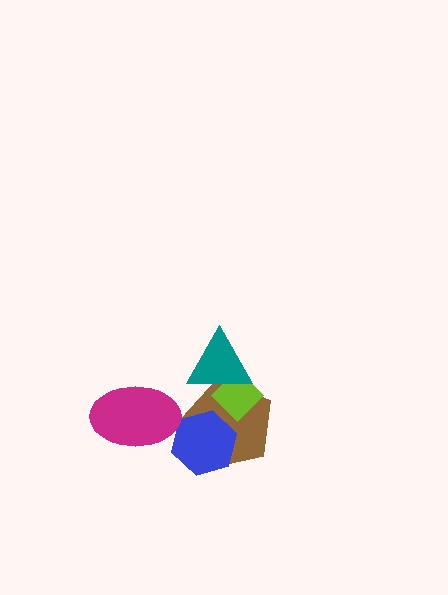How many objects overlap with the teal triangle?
2 objects overlap with the teal triangle.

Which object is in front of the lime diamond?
The teal triangle is in front of the lime diamond.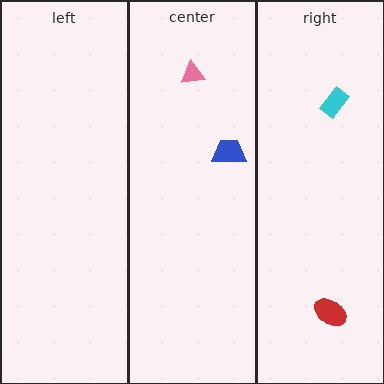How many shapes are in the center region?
2.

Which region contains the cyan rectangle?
The right region.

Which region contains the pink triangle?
The center region.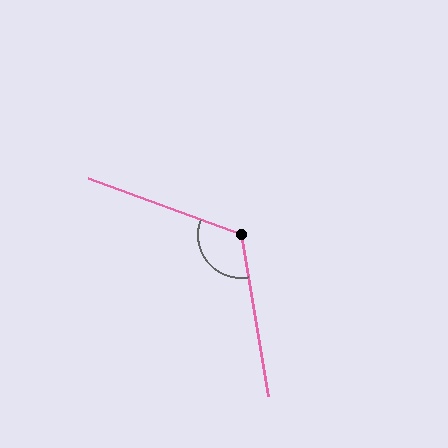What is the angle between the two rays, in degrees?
Approximately 120 degrees.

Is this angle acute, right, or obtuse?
It is obtuse.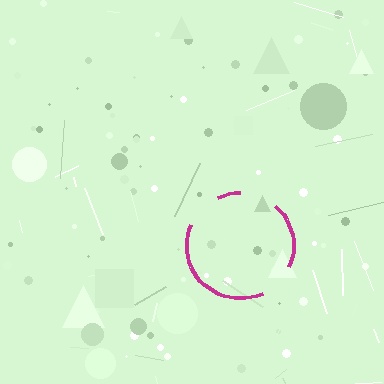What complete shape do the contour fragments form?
The contour fragments form a circle.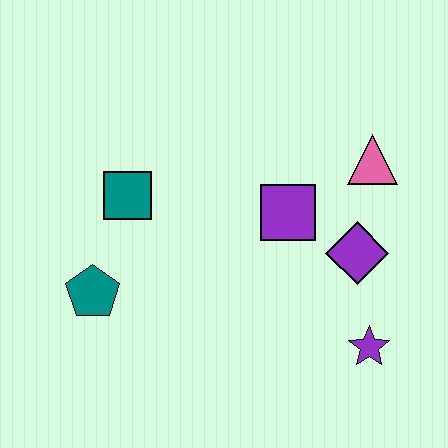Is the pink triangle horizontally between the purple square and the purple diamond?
No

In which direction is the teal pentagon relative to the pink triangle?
The teal pentagon is to the left of the pink triangle.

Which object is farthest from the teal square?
The purple star is farthest from the teal square.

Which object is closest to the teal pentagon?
The teal square is closest to the teal pentagon.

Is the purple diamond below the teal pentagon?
No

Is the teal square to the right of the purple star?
No